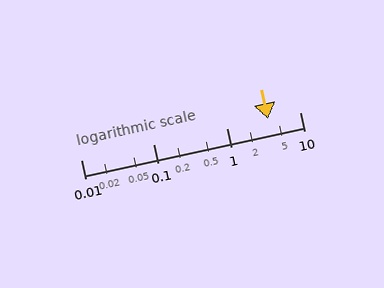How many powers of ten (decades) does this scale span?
The scale spans 3 decades, from 0.01 to 10.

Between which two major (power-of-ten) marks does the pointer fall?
The pointer is between 1 and 10.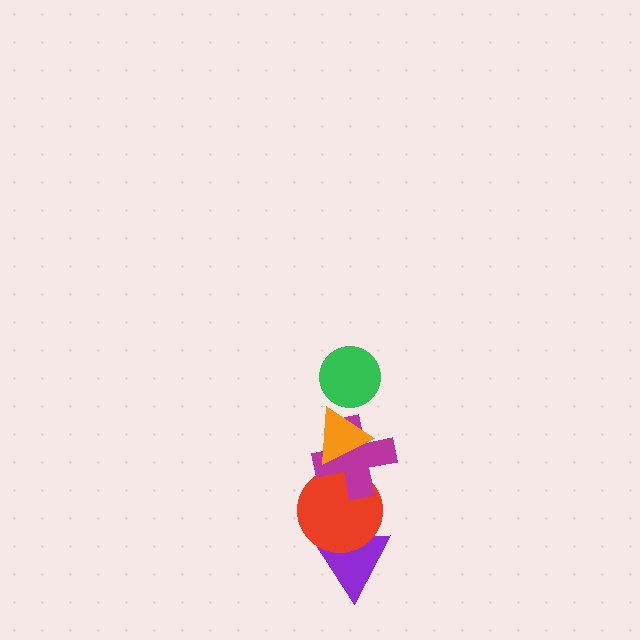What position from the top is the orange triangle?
The orange triangle is 2nd from the top.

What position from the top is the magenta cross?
The magenta cross is 3rd from the top.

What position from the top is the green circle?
The green circle is 1st from the top.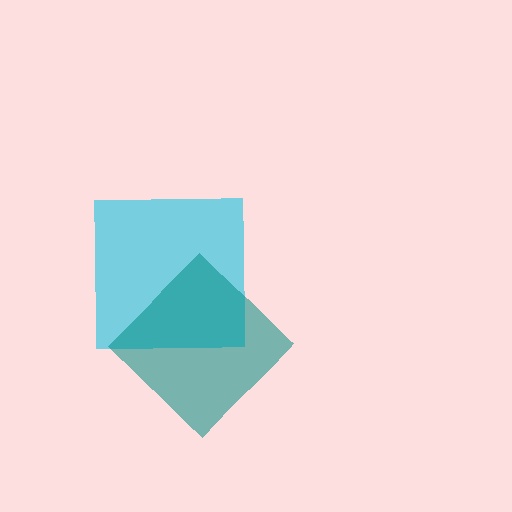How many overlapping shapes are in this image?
There are 2 overlapping shapes in the image.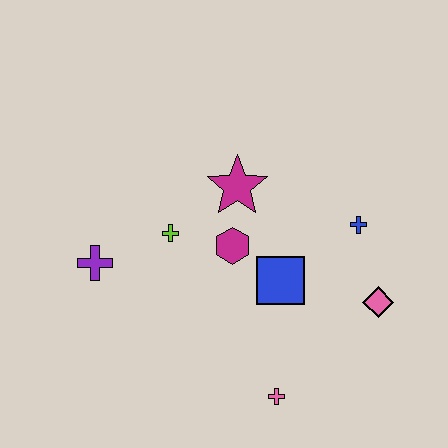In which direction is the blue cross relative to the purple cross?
The blue cross is to the right of the purple cross.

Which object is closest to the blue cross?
The pink diamond is closest to the blue cross.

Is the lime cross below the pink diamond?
No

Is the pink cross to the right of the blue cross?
No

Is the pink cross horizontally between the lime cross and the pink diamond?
Yes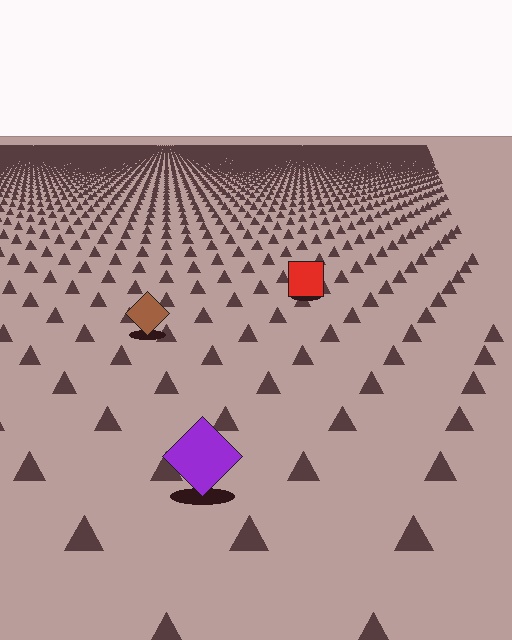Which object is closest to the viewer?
The purple diamond is closest. The texture marks near it are larger and more spread out.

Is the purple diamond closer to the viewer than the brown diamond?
Yes. The purple diamond is closer — you can tell from the texture gradient: the ground texture is coarser near it.